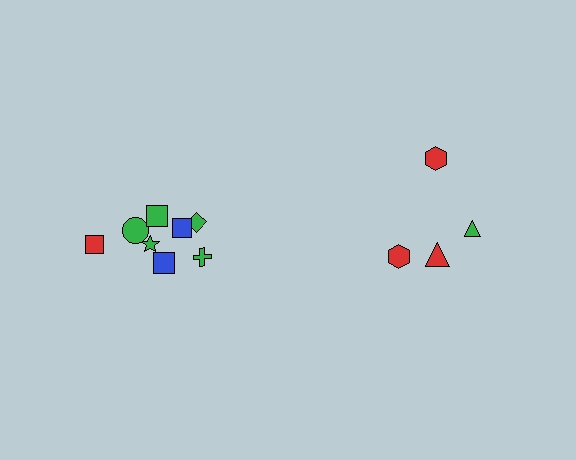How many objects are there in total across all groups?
There are 12 objects.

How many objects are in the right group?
There are 4 objects.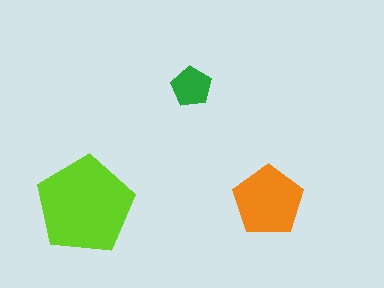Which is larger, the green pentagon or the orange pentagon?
The orange one.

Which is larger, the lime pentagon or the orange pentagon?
The lime one.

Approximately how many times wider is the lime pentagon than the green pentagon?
About 2.5 times wider.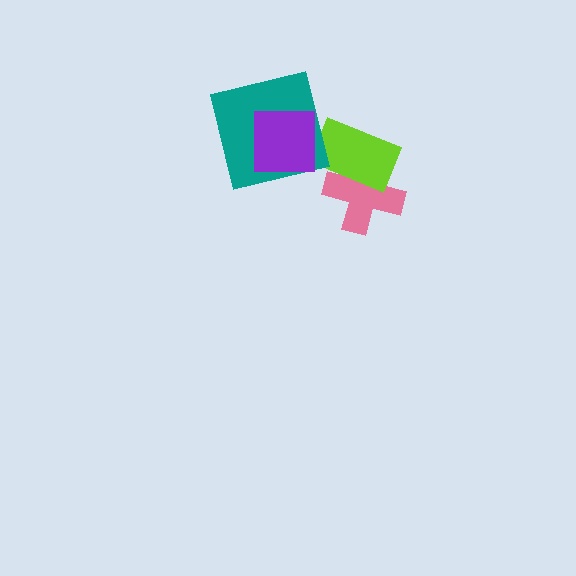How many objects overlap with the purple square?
1 object overlaps with the purple square.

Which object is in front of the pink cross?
The lime rectangle is in front of the pink cross.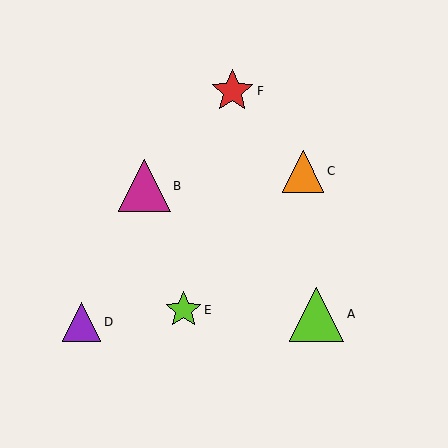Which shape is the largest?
The lime triangle (labeled A) is the largest.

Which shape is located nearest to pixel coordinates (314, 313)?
The lime triangle (labeled A) at (316, 314) is nearest to that location.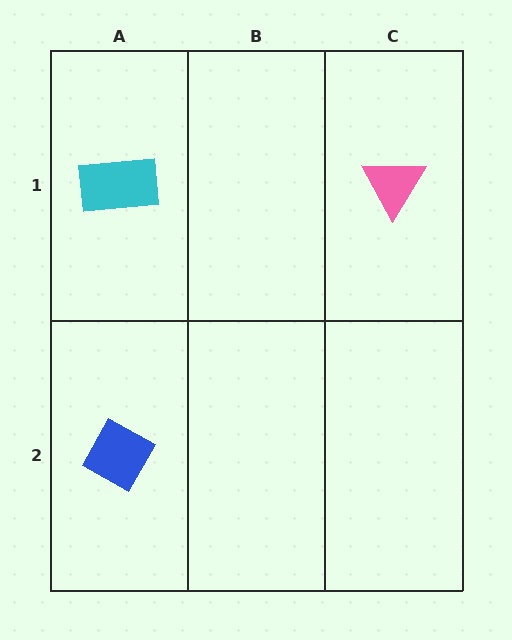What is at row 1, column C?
A pink triangle.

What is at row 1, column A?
A cyan rectangle.